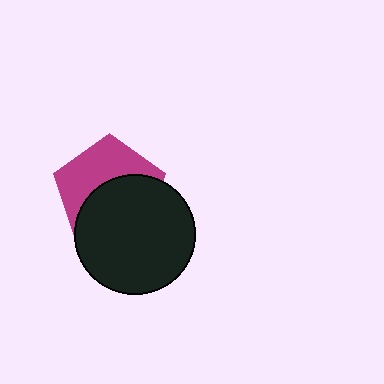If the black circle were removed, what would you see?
You would see the complete magenta pentagon.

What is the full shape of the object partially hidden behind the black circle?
The partially hidden object is a magenta pentagon.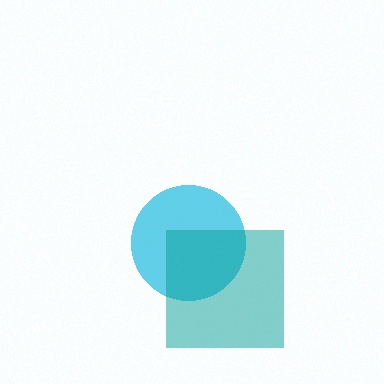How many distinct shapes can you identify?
There are 2 distinct shapes: a cyan circle, a teal square.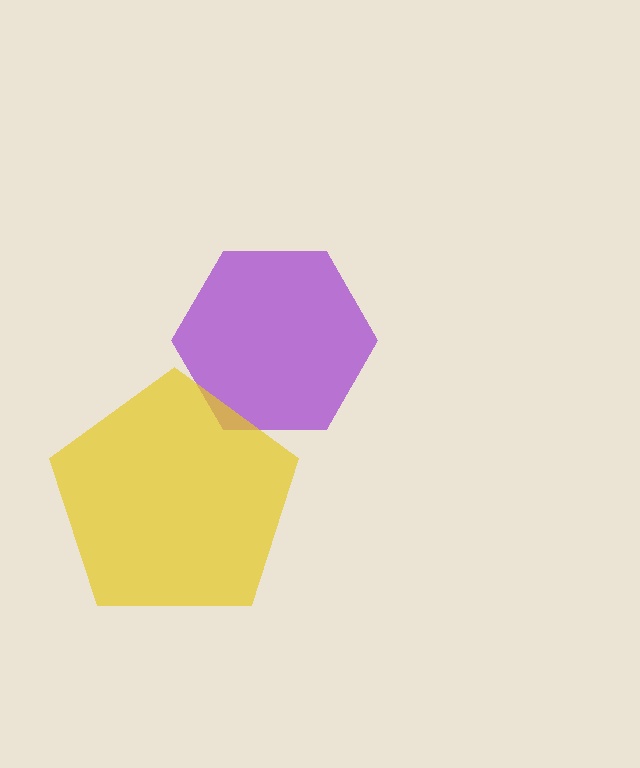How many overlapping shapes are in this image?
There are 2 overlapping shapes in the image.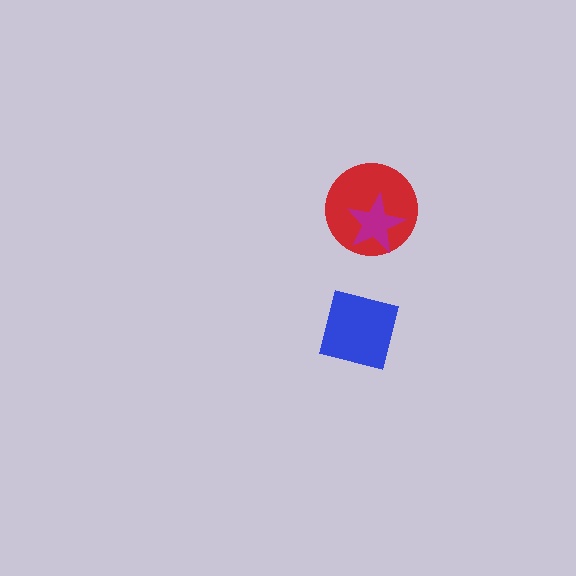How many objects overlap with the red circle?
1 object overlaps with the red circle.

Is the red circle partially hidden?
Yes, it is partially covered by another shape.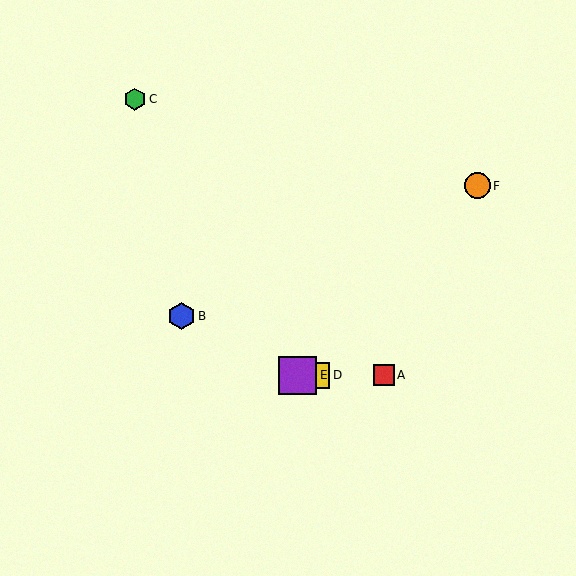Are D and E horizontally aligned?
Yes, both are at y≈375.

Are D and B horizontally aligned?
No, D is at y≈375 and B is at y≈316.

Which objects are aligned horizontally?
Objects A, D, E are aligned horizontally.